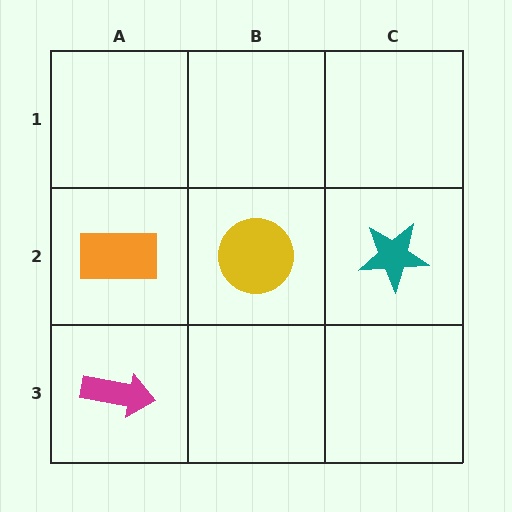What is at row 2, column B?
A yellow circle.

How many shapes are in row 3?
1 shape.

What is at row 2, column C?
A teal star.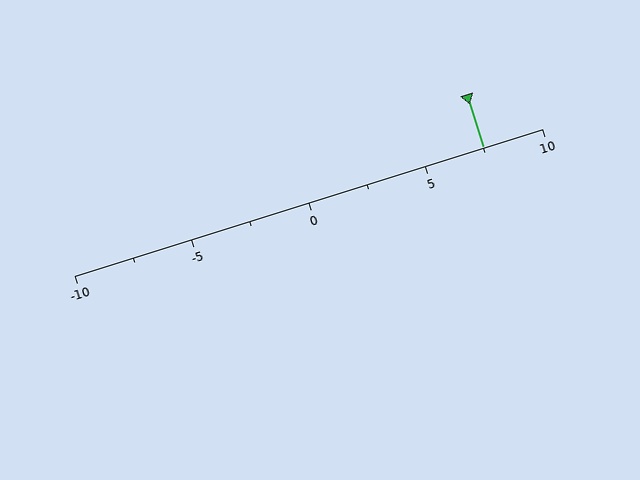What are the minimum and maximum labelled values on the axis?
The axis runs from -10 to 10.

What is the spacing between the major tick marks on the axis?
The major ticks are spaced 5 apart.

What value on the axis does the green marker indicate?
The marker indicates approximately 7.5.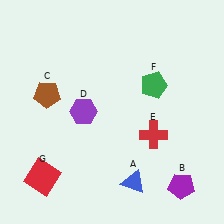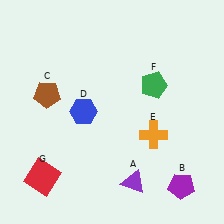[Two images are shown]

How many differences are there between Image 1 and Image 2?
There are 3 differences between the two images.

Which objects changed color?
A changed from blue to purple. D changed from purple to blue. E changed from red to orange.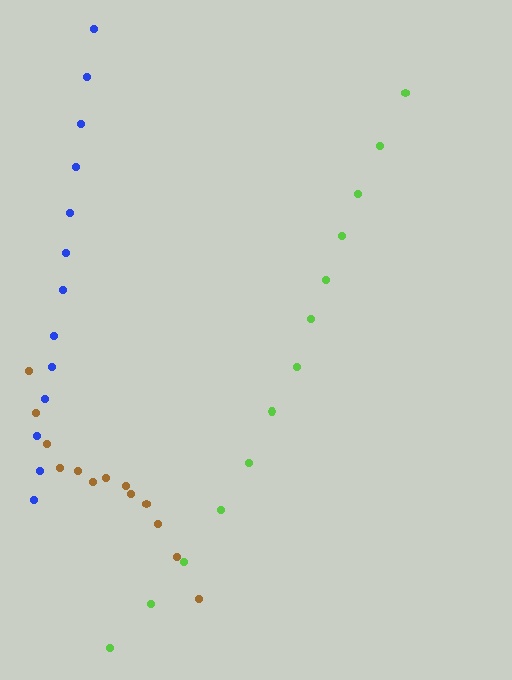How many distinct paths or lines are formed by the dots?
There are 3 distinct paths.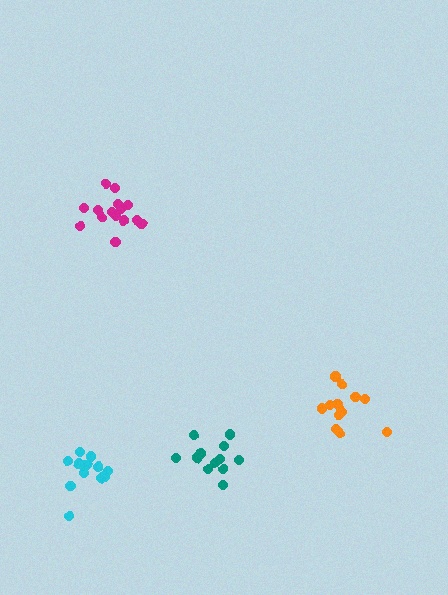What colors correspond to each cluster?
The clusters are colored: cyan, teal, magenta, orange.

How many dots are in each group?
Group 1: 14 dots, Group 2: 12 dots, Group 3: 15 dots, Group 4: 12 dots (53 total).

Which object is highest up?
The magenta cluster is topmost.